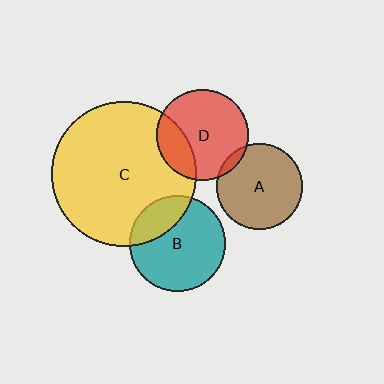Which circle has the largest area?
Circle C (yellow).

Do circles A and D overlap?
Yes.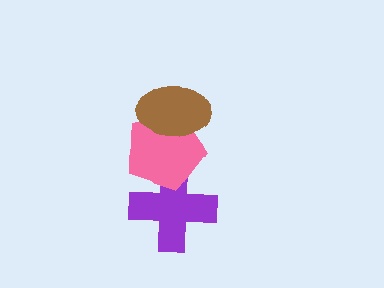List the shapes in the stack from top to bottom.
From top to bottom: the brown ellipse, the pink pentagon, the purple cross.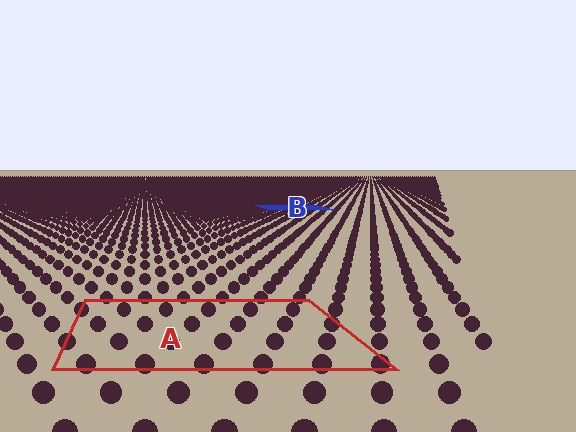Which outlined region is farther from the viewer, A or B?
Region B is farther from the viewer — the texture elements inside it appear smaller and more densely packed.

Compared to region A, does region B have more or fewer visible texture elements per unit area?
Region B has more texture elements per unit area — they are packed more densely because it is farther away.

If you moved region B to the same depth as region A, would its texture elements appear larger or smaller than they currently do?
They would appear larger. At a closer depth, the same texture elements are projected at a bigger on-screen size.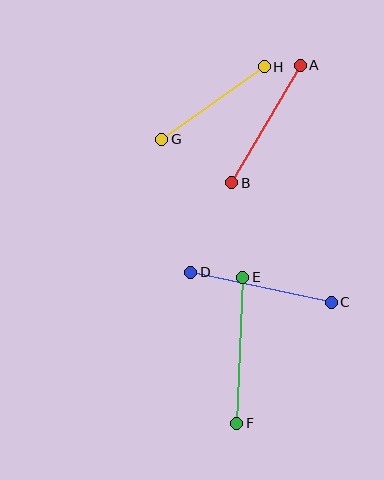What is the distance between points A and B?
The distance is approximately 136 pixels.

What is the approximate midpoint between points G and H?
The midpoint is at approximately (213, 103) pixels.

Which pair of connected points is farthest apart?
Points E and F are farthest apart.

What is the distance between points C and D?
The distance is approximately 144 pixels.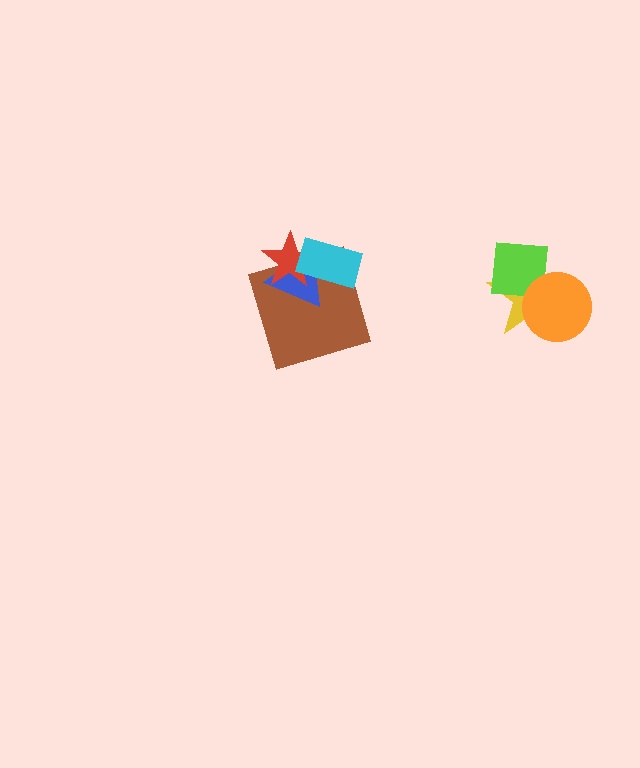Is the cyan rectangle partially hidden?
No, no other shape covers it.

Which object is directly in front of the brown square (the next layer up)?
The blue triangle is directly in front of the brown square.